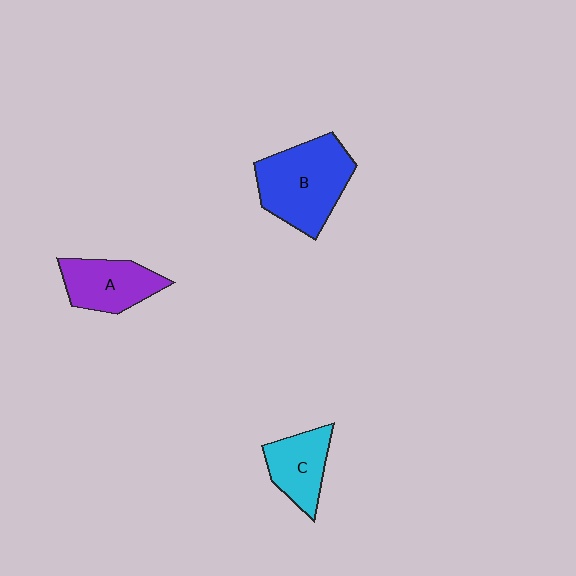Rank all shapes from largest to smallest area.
From largest to smallest: B (blue), A (purple), C (cyan).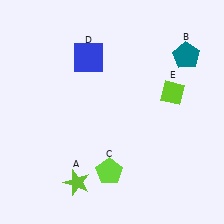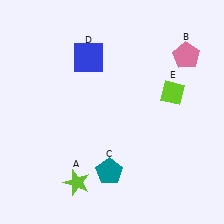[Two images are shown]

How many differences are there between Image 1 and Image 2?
There are 2 differences between the two images.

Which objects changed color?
B changed from teal to pink. C changed from lime to teal.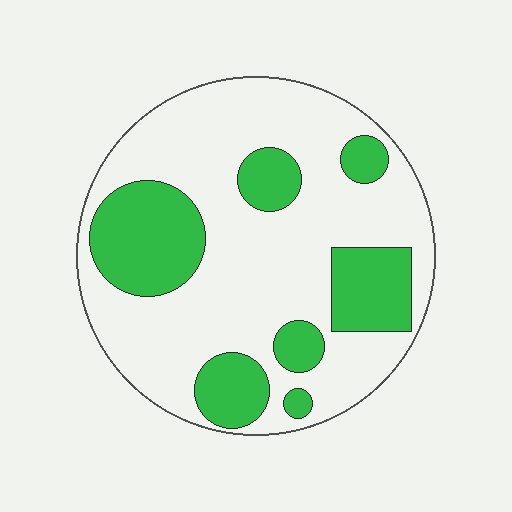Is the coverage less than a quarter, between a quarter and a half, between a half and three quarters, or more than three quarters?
Between a quarter and a half.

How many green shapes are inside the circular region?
7.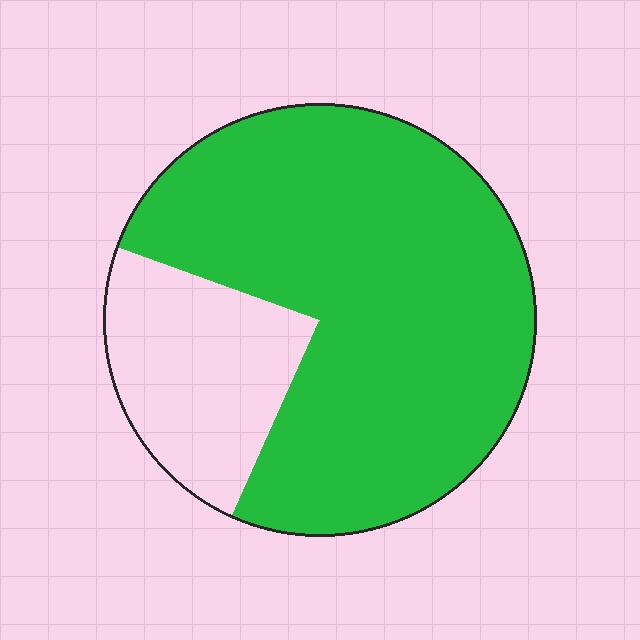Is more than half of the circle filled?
Yes.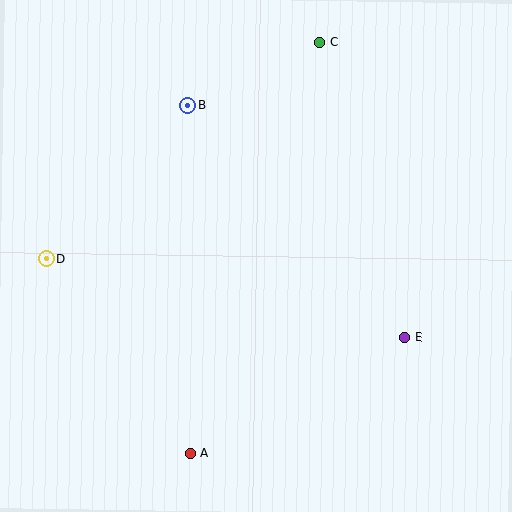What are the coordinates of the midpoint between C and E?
The midpoint between C and E is at (362, 190).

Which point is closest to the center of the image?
Point B at (188, 105) is closest to the center.